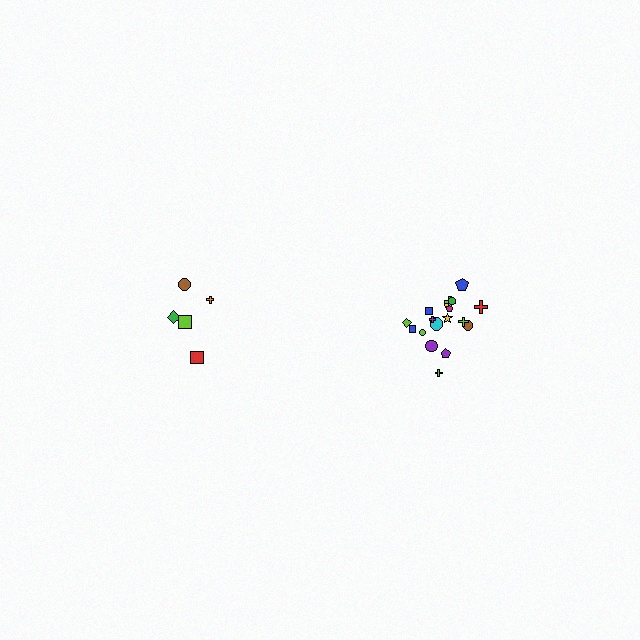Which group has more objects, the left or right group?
The right group.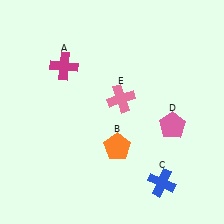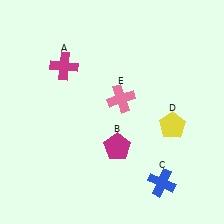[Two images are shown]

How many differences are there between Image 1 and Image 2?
There are 2 differences between the two images.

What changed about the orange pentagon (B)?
In Image 1, B is orange. In Image 2, it changed to magenta.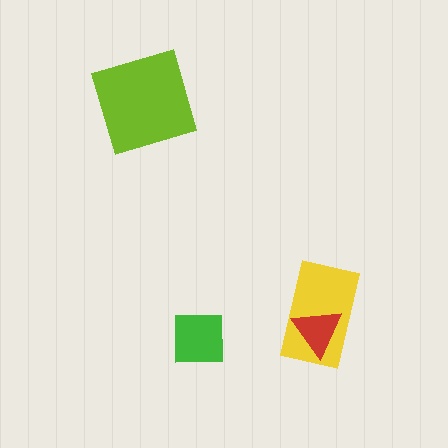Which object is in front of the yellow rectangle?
The red triangle is in front of the yellow rectangle.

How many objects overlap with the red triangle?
1 object overlaps with the red triangle.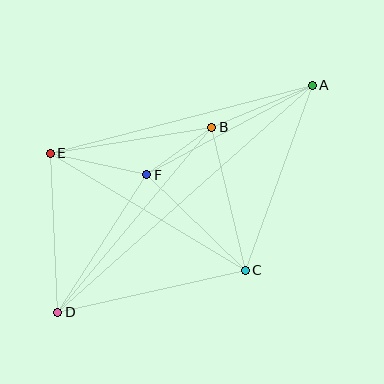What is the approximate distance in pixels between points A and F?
The distance between A and F is approximately 189 pixels.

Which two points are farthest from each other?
Points A and D are farthest from each other.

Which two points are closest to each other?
Points B and F are closest to each other.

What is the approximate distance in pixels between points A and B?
The distance between A and B is approximately 109 pixels.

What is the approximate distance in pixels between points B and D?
The distance between B and D is approximately 241 pixels.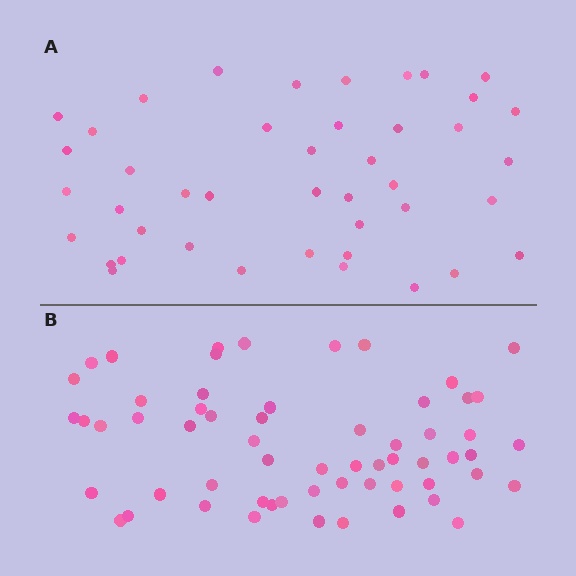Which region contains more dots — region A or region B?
Region B (the bottom region) has more dots.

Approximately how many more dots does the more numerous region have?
Region B has approximately 15 more dots than region A.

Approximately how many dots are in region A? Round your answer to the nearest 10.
About 40 dots. (The exact count is 43, which rounds to 40.)